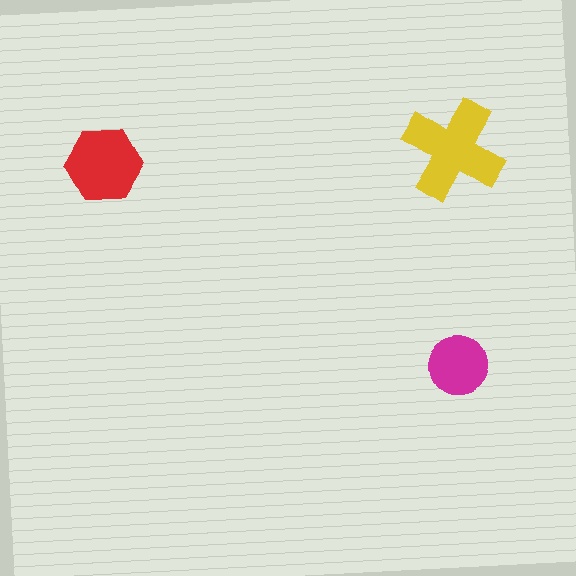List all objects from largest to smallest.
The yellow cross, the red hexagon, the magenta circle.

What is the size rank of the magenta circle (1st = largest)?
3rd.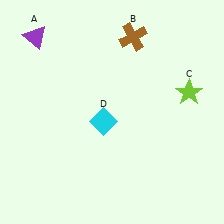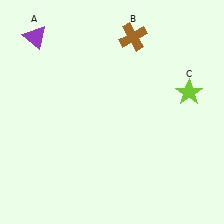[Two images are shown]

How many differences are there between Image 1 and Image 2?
There is 1 difference between the two images.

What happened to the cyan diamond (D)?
The cyan diamond (D) was removed in Image 2. It was in the bottom-left area of Image 1.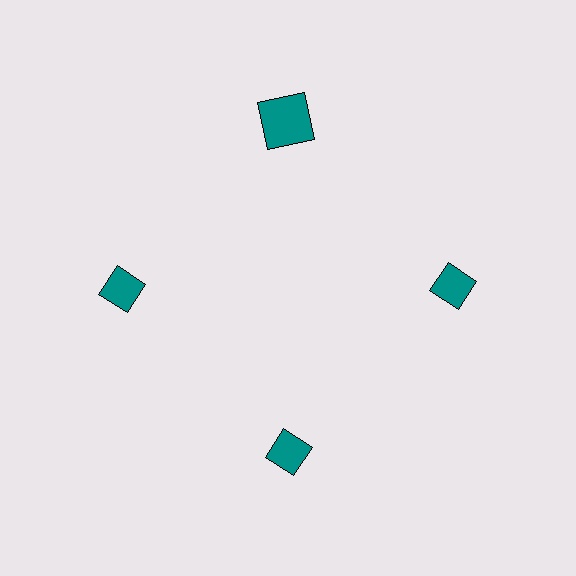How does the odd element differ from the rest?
It has a different shape: square instead of diamond.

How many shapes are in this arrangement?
There are 4 shapes arranged in a ring pattern.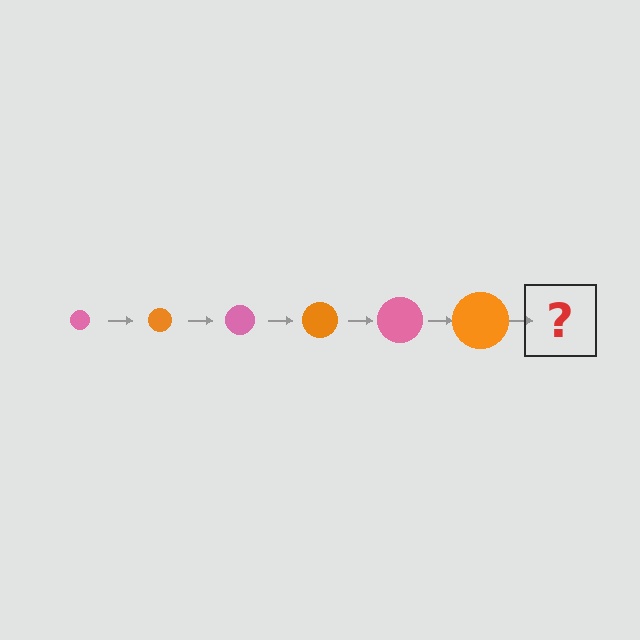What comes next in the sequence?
The next element should be a pink circle, larger than the previous one.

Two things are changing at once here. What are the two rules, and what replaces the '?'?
The two rules are that the circle grows larger each step and the color cycles through pink and orange. The '?' should be a pink circle, larger than the previous one.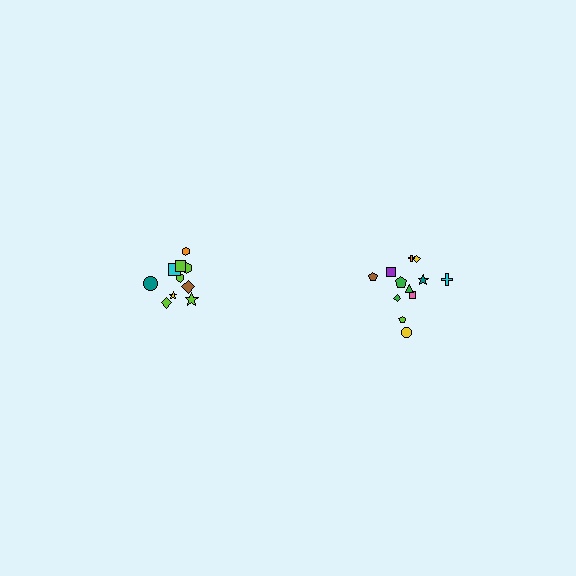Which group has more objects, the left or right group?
The right group.